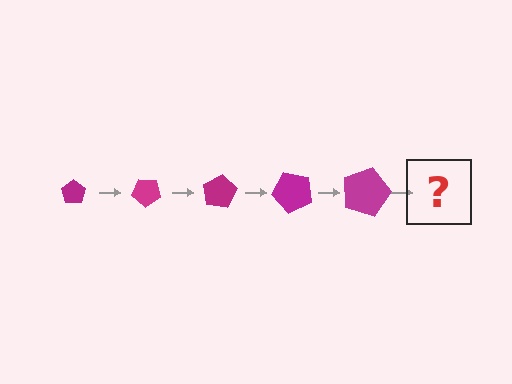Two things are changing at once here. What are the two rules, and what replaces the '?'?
The two rules are that the pentagon grows larger each step and it rotates 40 degrees each step. The '?' should be a pentagon, larger than the previous one and rotated 200 degrees from the start.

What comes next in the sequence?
The next element should be a pentagon, larger than the previous one and rotated 200 degrees from the start.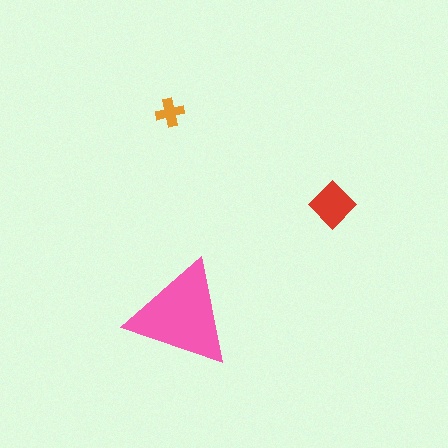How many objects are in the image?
There are 3 objects in the image.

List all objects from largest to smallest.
The pink triangle, the red diamond, the orange cross.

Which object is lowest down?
The pink triangle is bottommost.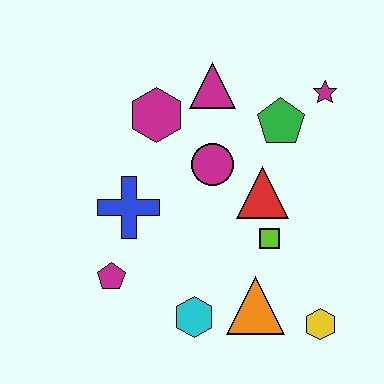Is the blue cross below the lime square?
No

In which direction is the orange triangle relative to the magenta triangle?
The orange triangle is below the magenta triangle.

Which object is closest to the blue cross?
The magenta pentagon is closest to the blue cross.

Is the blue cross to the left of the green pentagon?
Yes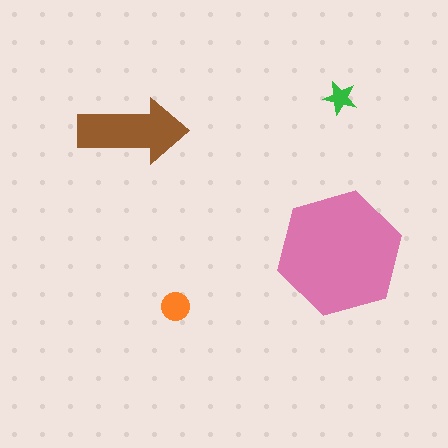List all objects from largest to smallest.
The pink hexagon, the brown arrow, the orange circle, the green star.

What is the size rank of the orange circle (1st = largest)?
3rd.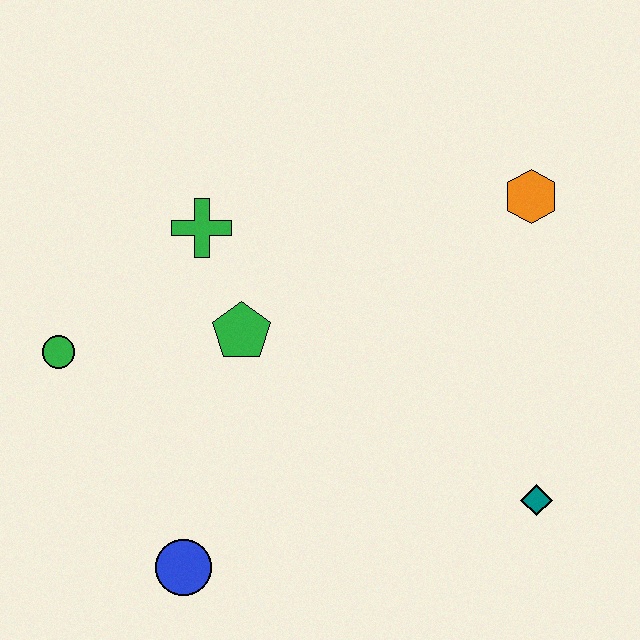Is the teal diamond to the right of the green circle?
Yes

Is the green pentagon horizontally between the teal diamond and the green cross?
Yes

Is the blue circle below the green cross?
Yes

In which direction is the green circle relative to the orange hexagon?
The green circle is to the left of the orange hexagon.